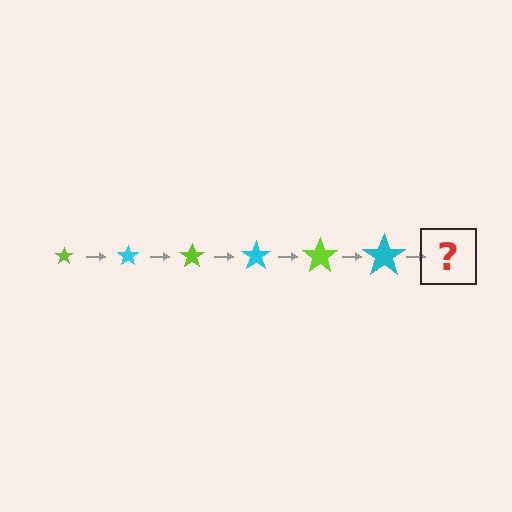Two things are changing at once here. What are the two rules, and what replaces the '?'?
The two rules are that the star grows larger each step and the color cycles through lime and cyan. The '?' should be a lime star, larger than the previous one.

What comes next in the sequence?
The next element should be a lime star, larger than the previous one.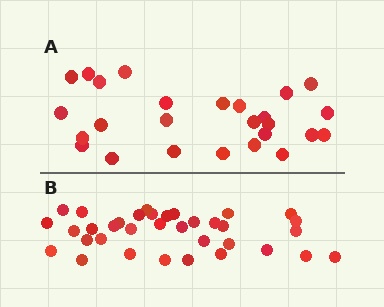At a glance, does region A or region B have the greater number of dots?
Region B (the bottom region) has more dots.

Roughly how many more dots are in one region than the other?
Region B has roughly 8 or so more dots than region A.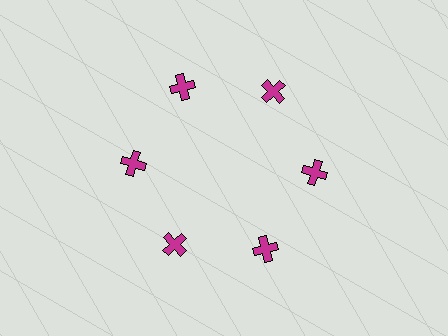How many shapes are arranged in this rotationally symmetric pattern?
There are 6 shapes, arranged in 6 groups of 1.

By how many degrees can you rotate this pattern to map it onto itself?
The pattern maps onto itself every 60 degrees of rotation.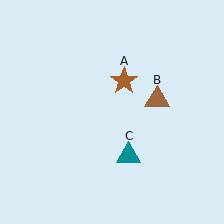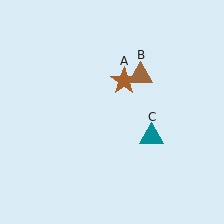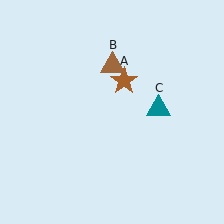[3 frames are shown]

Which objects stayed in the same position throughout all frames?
Brown star (object A) remained stationary.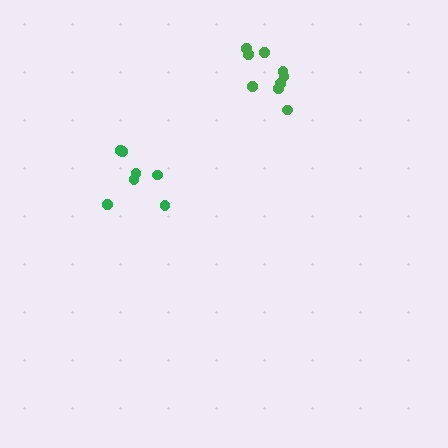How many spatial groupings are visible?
There are 2 spatial groupings.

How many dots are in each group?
Group 1: 9 dots, Group 2: 7 dots (16 total).